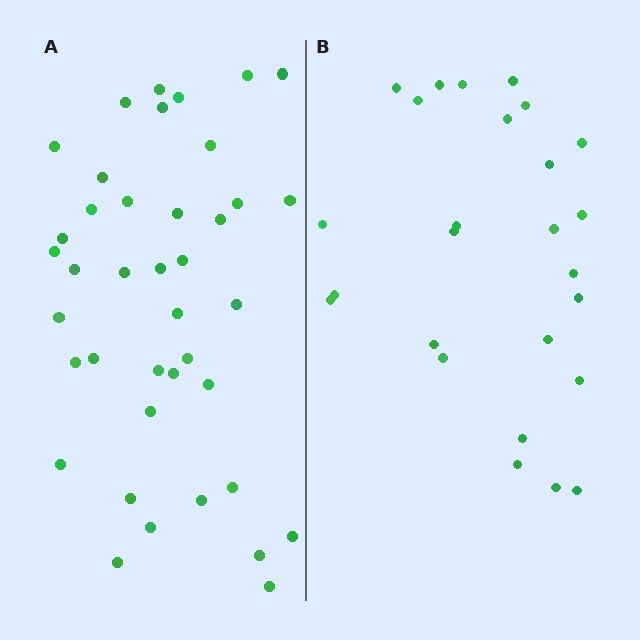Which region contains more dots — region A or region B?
Region A (the left region) has more dots.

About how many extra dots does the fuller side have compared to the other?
Region A has approximately 15 more dots than region B.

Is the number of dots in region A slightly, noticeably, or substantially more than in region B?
Region A has substantially more. The ratio is roughly 1.5 to 1.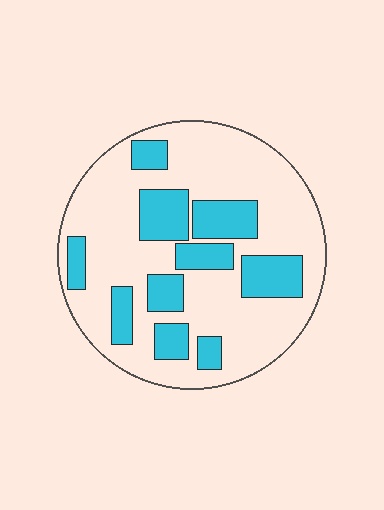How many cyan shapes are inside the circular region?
10.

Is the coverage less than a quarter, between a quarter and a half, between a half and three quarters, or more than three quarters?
Between a quarter and a half.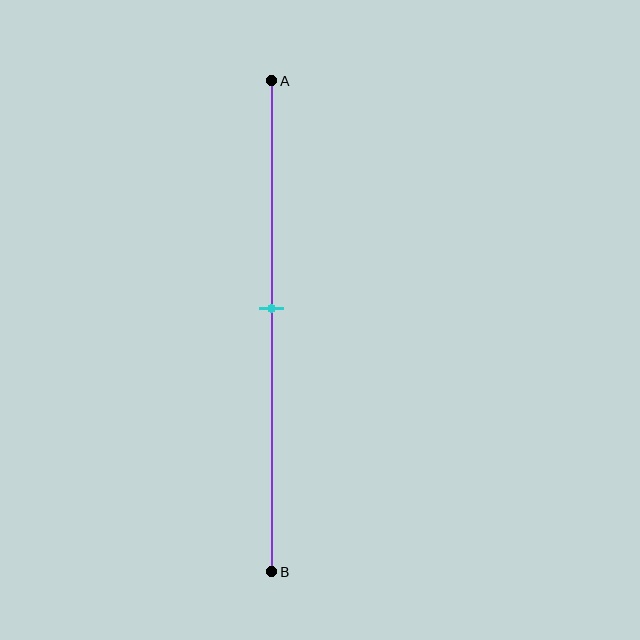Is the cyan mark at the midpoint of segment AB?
No, the mark is at about 45% from A, not at the 50% midpoint.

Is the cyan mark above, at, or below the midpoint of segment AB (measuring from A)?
The cyan mark is above the midpoint of segment AB.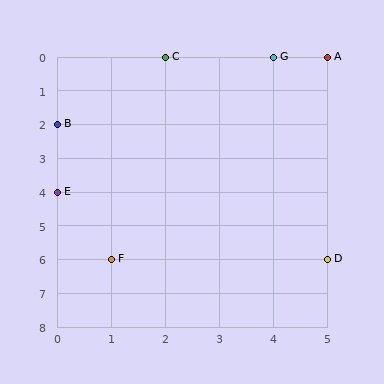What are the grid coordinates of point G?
Point G is at grid coordinates (4, 0).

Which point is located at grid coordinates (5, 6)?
Point D is at (5, 6).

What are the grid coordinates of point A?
Point A is at grid coordinates (5, 0).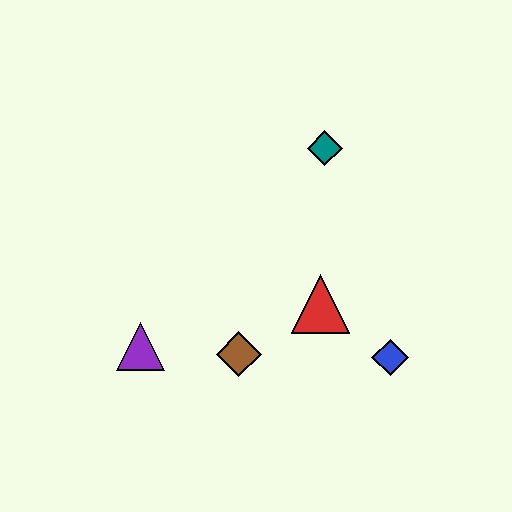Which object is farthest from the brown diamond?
The teal diamond is farthest from the brown diamond.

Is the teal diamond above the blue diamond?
Yes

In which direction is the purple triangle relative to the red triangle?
The purple triangle is to the left of the red triangle.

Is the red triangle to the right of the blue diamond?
No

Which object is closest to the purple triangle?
The brown diamond is closest to the purple triangle.